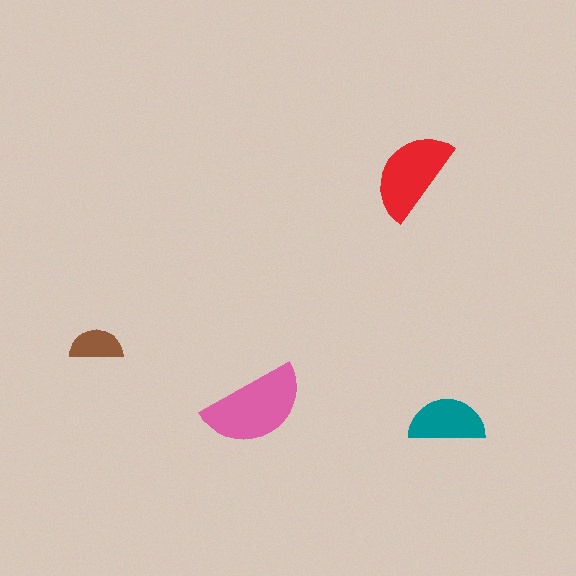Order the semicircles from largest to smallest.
the pink one, the red one, the teal one, the brown one.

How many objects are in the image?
There are 4 objects in the image.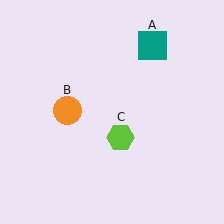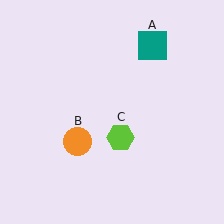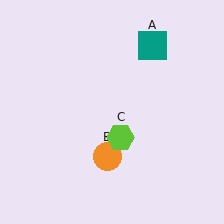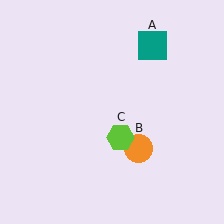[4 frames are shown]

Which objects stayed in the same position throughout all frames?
Teal square (object A) and lime hexagon (object C) remained stationary.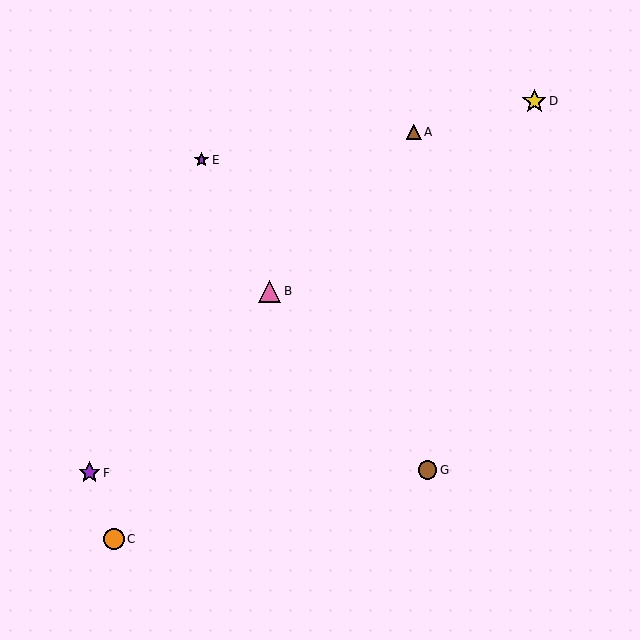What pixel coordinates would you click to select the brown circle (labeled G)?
Click at (428, 470) to select the brown circle G.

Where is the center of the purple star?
The center of the purple star is at (89, 473).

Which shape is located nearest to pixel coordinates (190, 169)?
The purple star (labeled E) at (201, 160) is nearest to that location.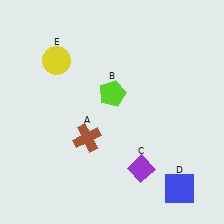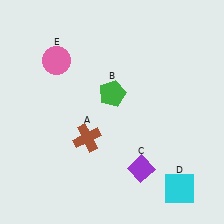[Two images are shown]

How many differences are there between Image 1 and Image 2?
There are 3 differences between the two images.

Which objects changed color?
B changed from lime to green. D changed from blue to cyan. E changed from yellow to pink.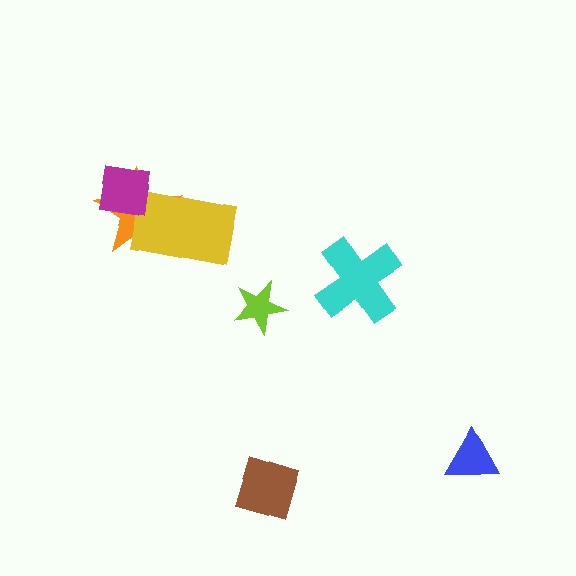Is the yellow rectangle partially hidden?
Yes, it is partially covered by another shape.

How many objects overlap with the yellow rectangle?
2 objects overlap with the yellow rectangle.